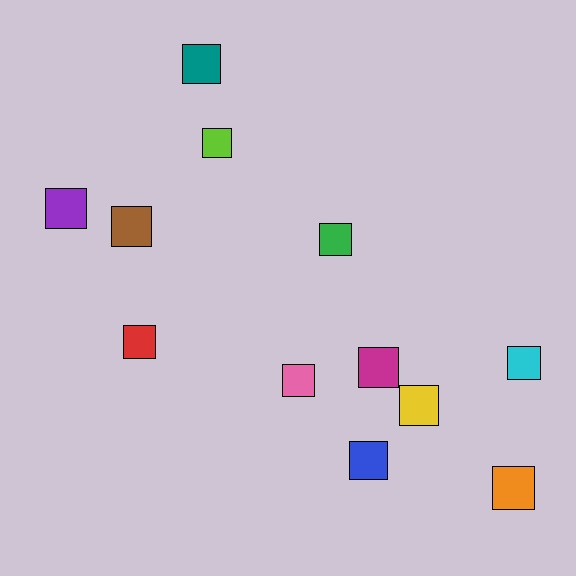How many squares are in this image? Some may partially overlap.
There are 12 squares.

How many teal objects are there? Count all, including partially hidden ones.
There is 1 teal object.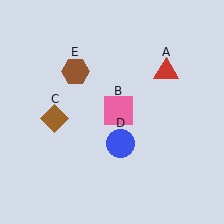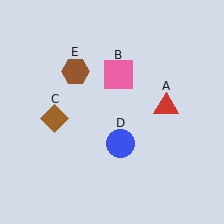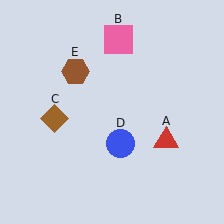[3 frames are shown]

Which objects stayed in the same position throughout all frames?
Brown diamond (object C) and blue circle (object D) and brown hexagon (object E) remained stationary.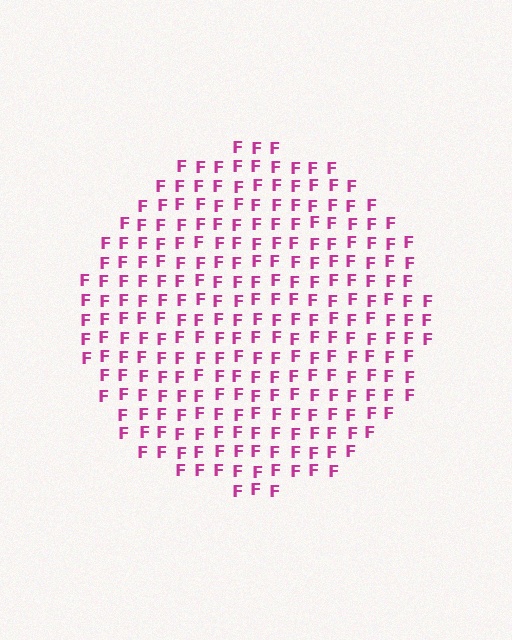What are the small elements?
The small elements are letter F's.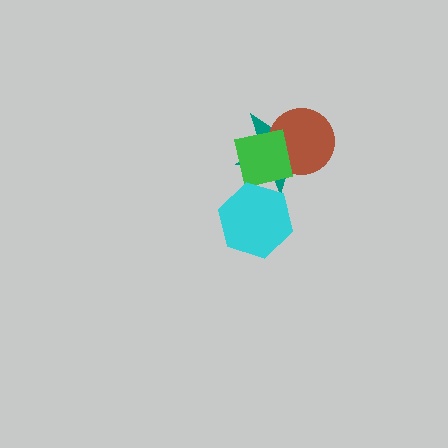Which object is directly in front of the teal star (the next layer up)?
The brown circle is directly in front of the teal star.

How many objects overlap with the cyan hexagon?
2 objects overlap with the cyan hexagon.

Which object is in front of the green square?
The cyan hexagon is in front of the green square.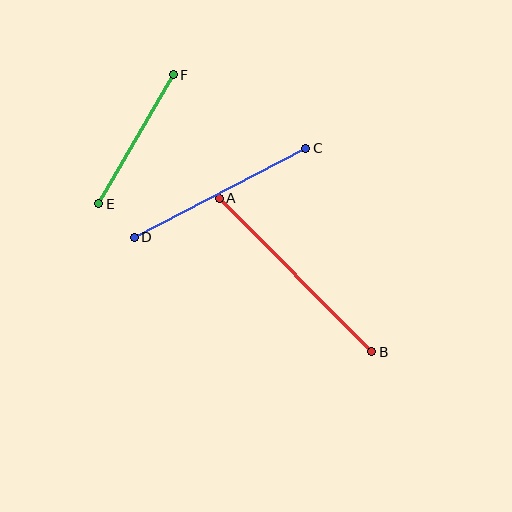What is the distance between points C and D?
The distance is approximately 193 pixels.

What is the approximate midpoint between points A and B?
The midpoint is at approximately (295, 275) pixels.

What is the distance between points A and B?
The distance is approximately 216 pixels.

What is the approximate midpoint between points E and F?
The midpoint is at approximately (136, 139) pixels.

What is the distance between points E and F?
The distance is approximately 149 pixels.